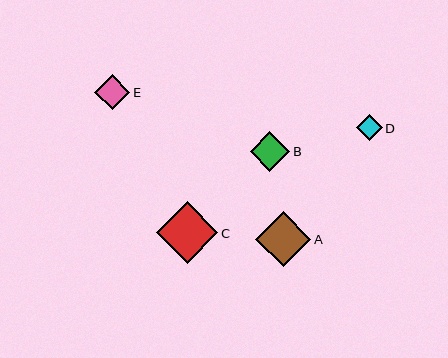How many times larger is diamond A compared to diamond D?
Diamond A is approximately 2.2 times the size of diamond D.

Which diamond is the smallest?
Diamond D is the smallest with a size of approximately 25 pixels.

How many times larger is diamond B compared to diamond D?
Diamond B is approximately 1.6 times the size of diamond D.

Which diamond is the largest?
Diamond C is the largest with a size of approximately 61 pixels.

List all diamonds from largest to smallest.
From largest to smallest: C, A, B, E, D.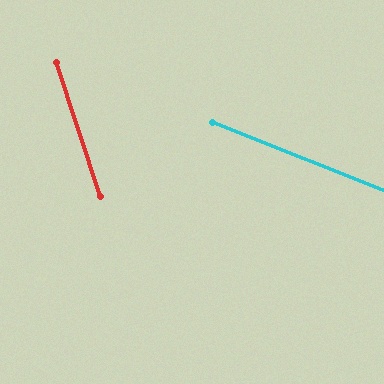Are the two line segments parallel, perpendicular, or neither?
Neither parallel nor perpendicular — they differ by about 50°.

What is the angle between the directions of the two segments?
Approximately 50 degrees.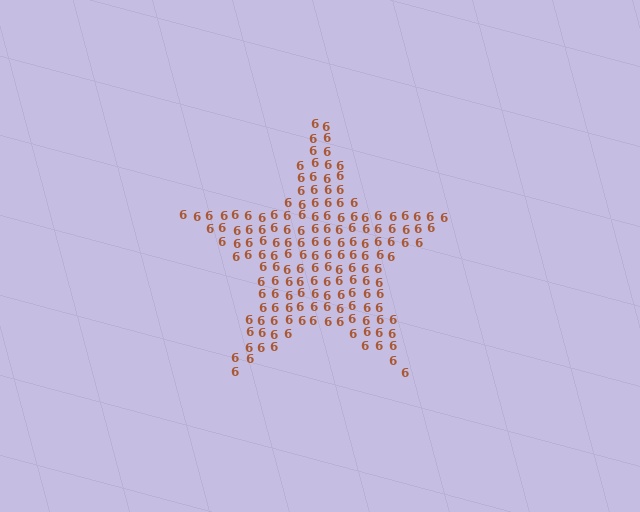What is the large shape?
The large shape is a star.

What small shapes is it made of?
It is made of small digit 6's.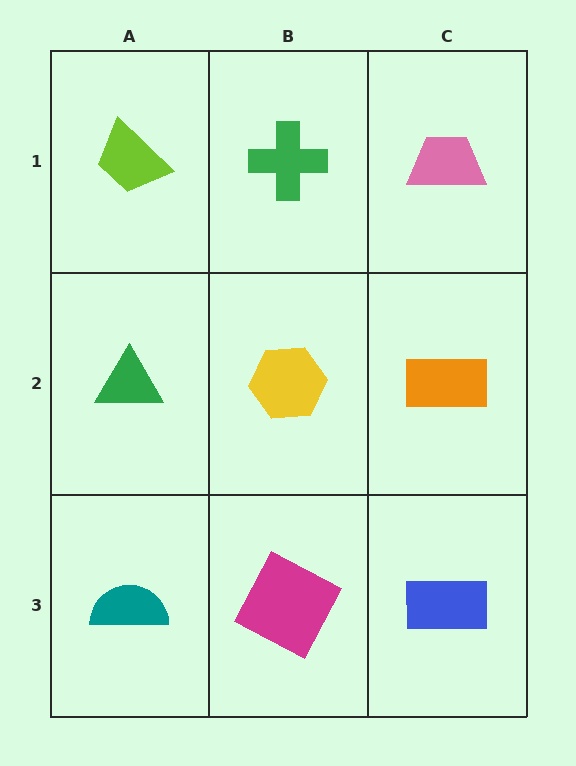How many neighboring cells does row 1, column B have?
3.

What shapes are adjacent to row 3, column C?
An orange rectangle (row 2, column C), a magenta square (row 3, column B).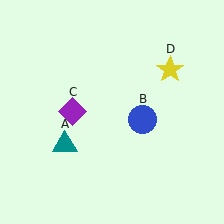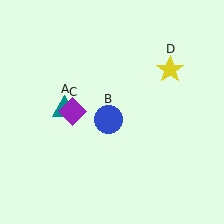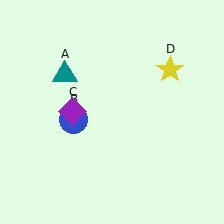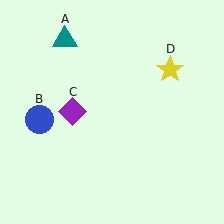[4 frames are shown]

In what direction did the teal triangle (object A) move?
The teal triangle (object A) moved up.